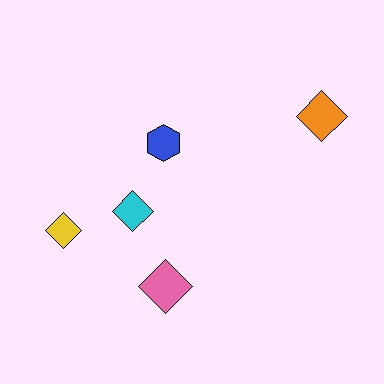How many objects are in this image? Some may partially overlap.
There are 5 objects.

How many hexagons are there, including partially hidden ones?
There is 1 hexagon.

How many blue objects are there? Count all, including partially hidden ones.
There is 1 blue object.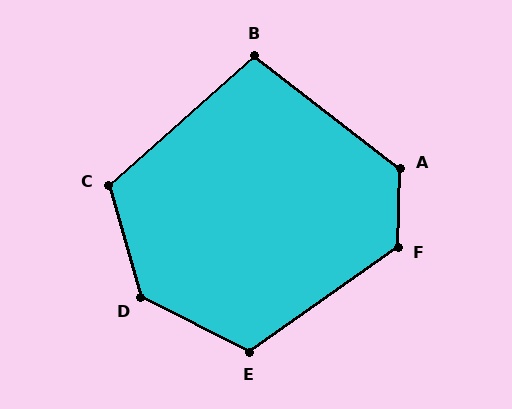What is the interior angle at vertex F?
Approximately 127 degrees (obtuse).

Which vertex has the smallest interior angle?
B, at approximately 101 degrees.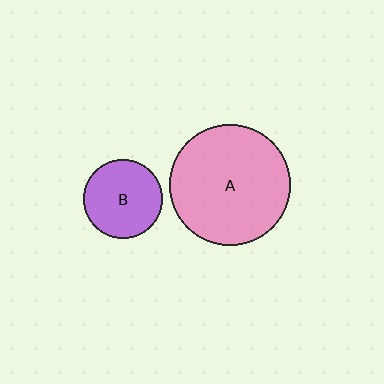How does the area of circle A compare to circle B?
Approximately 2.3 times.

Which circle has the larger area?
Circle A (pink).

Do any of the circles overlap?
No, none of the circles overlap.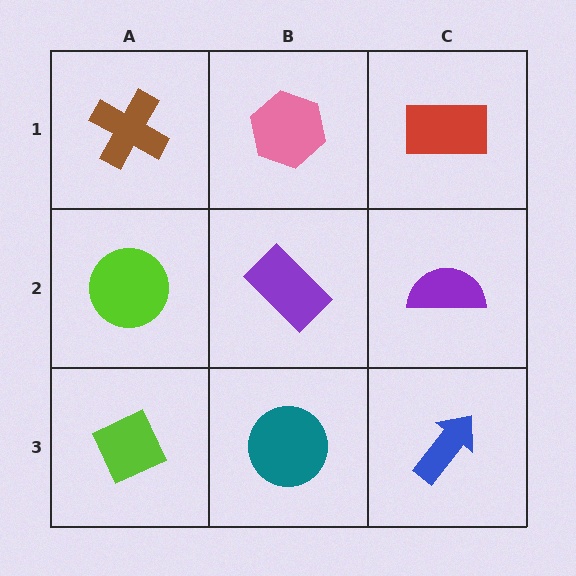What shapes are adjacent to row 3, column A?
A lime circle (row 2, column A), a teal circle (row 3, column B).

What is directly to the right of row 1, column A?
A pink hexagon.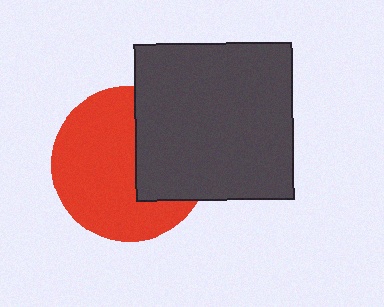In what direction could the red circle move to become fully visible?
The red circle could move left. That would shift it out from behind the dark gray square entirely.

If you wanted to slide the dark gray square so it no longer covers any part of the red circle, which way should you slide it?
Slide it right — that is the most direct way to separate the two shapes.